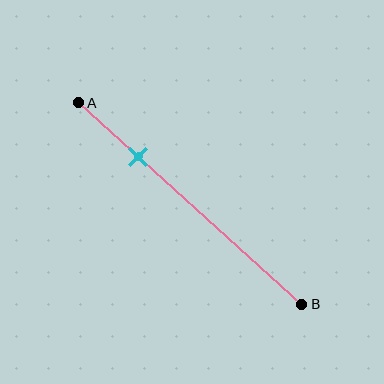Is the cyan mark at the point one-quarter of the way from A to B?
Yes, the mark is approximately at the one-quarter point.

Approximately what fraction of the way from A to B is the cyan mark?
The cyan mark is approximately 25% of the way from A to B.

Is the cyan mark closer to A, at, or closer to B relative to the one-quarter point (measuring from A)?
The cyan mark is approximately at the one-quarter point of segment AB.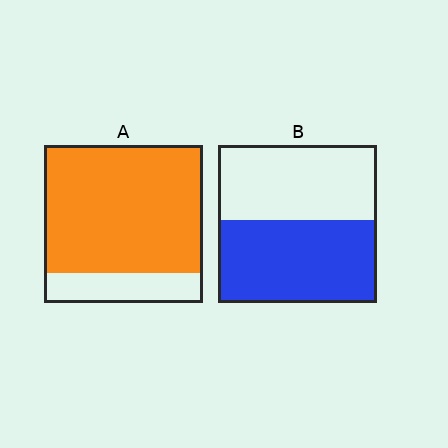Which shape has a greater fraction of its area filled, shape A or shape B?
Shape A.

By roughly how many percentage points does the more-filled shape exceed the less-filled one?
By roughly 30 percentage points (A over B).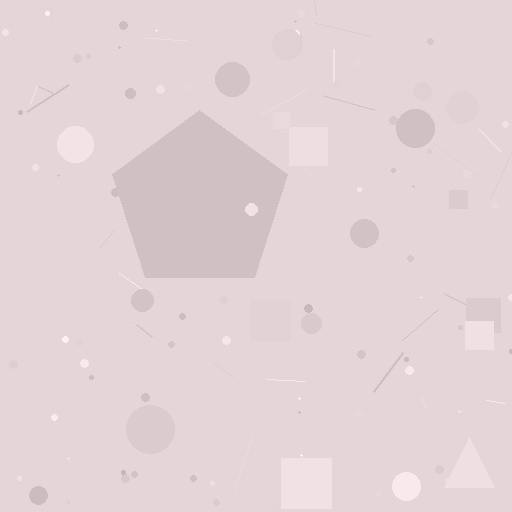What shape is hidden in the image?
A pentagon is hidden in the image.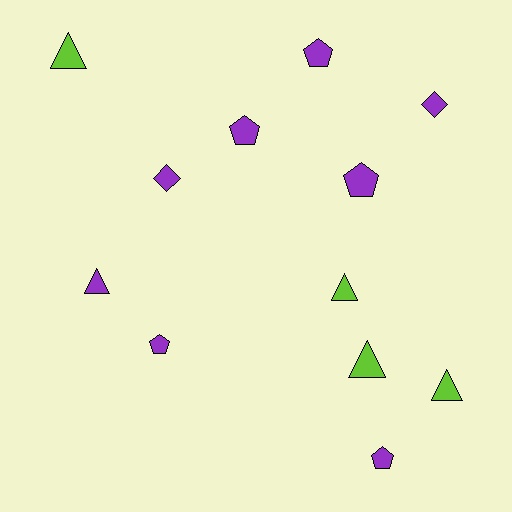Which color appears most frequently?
Purple, with 8 objects.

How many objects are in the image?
There are 12 objects.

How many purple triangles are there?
There is 1 purple triangle.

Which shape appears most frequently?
Pentagon, with 5 objects.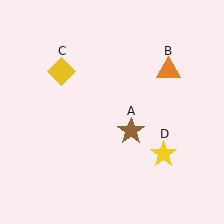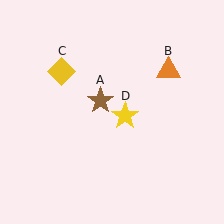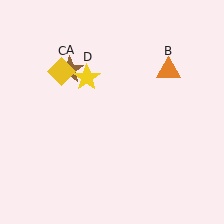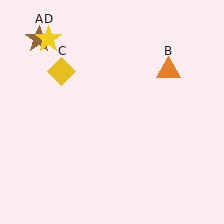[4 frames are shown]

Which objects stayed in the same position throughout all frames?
Orange triangle (object B) and yellow diamond (object C) remained stationary.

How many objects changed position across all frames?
2 objects changed position: brown star (object A), yellow star (object D).